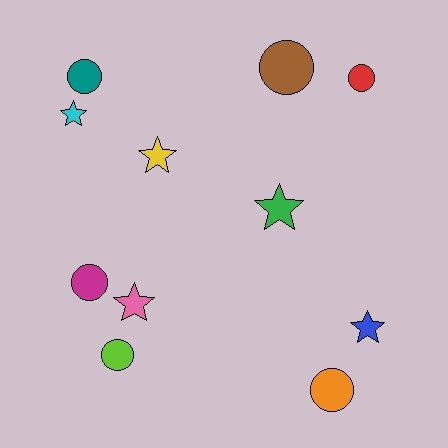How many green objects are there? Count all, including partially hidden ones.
There is 1 green object.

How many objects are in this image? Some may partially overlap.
There are 11 objects.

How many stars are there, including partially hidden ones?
There are 5 stars.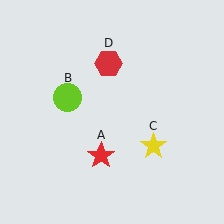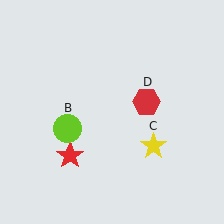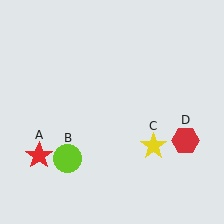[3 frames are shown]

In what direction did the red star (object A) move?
The red star (object A) moved left.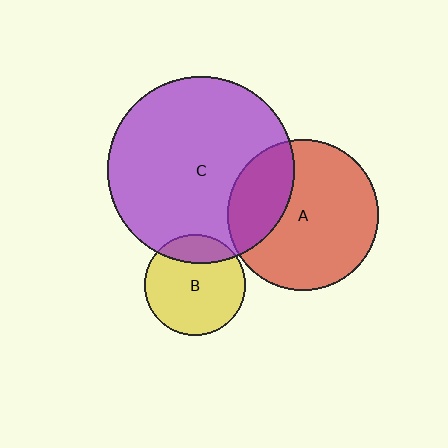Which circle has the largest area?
Circle C (purple).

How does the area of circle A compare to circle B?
Approximately 2.2 times.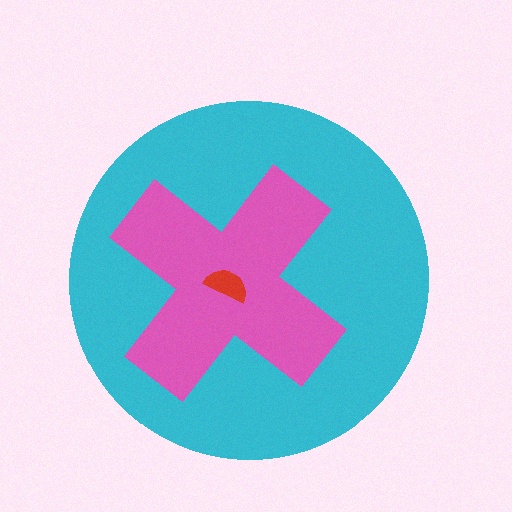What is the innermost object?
The red semicircle.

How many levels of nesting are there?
3.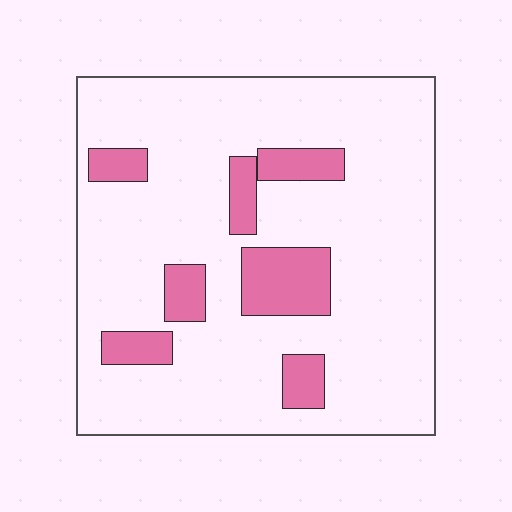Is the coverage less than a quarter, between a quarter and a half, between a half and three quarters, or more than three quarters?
Less than a quarter.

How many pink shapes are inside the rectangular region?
7.